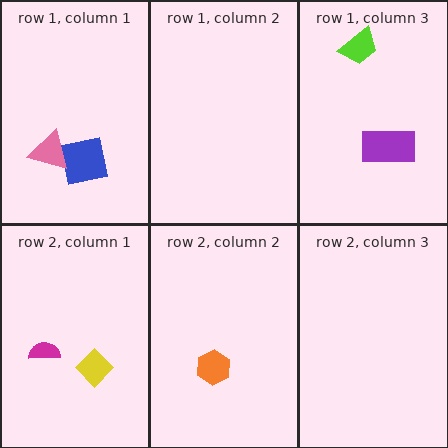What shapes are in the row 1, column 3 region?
The purple rectangle, the lime trapezoid.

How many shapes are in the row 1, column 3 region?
2.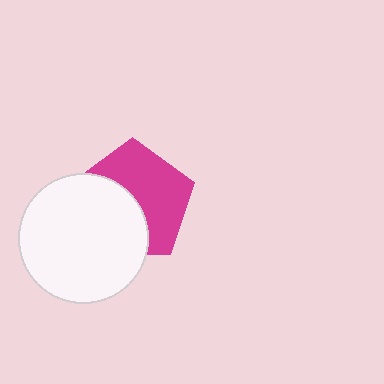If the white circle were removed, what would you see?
You would see the complete magenta pentagon.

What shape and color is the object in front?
The object in front is a white circle.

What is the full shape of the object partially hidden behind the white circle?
The partially hidden object is a magenta pentagon.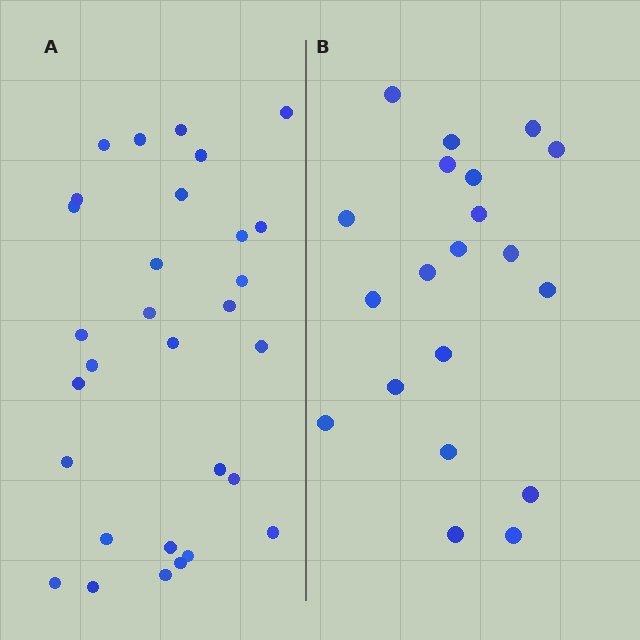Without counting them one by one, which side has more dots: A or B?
Region A (the left region) has more dots.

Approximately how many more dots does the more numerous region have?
Region A has roughly 10 or so more dots than region B.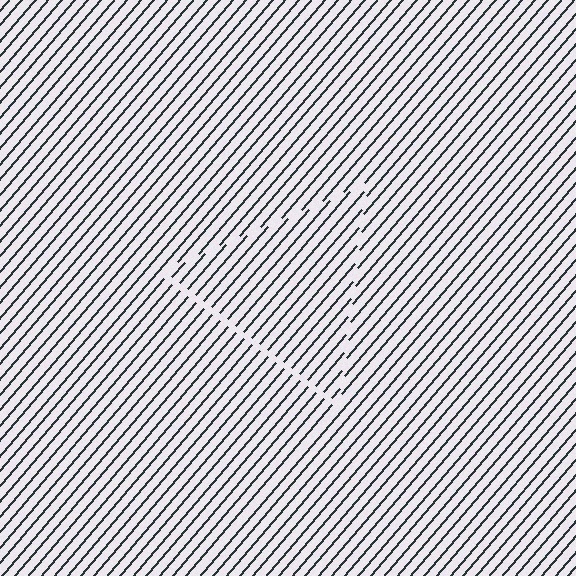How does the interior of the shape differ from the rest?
The interior of the shape contains the same grating, shifted by half a period — the contour is defined by the phase discontinuity where line-ends from the inner and outer gratings abut.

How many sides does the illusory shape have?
3 sides — the line-ends trace a triangle.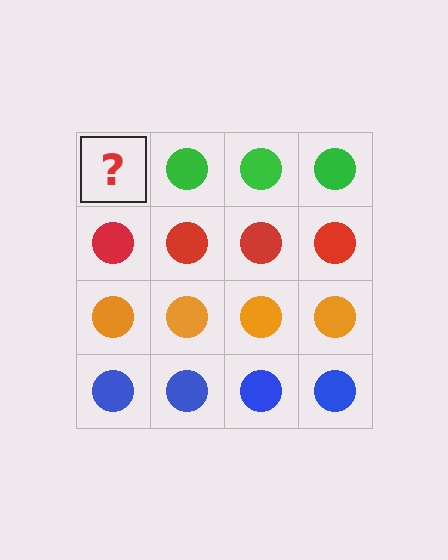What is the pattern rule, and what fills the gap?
The rule is that each row has a consistent color. The gap should be filled with a green circle.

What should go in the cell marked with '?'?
The missing cell should contain a green circle.